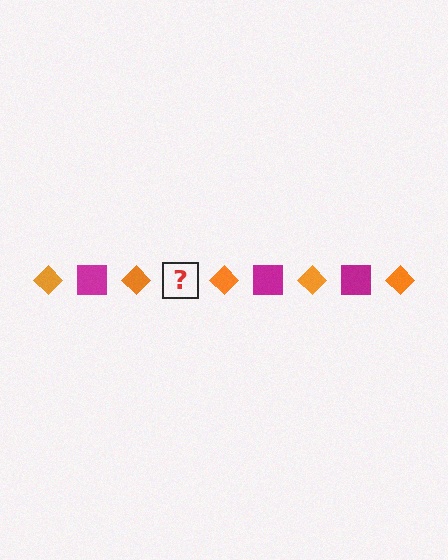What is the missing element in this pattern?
The missing element is a magenta square.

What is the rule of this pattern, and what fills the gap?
The rule is that the pattern alternates between orange diamond and magenta square. The gap should be filled with a magenta square.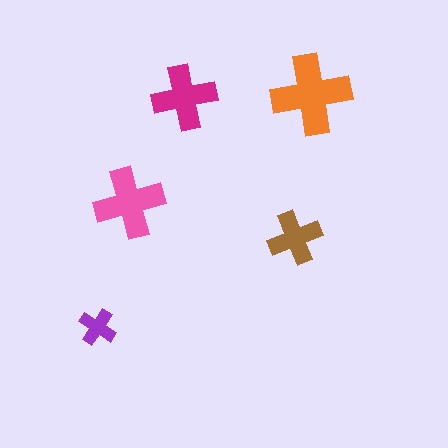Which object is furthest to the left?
The purple cross is leftmost.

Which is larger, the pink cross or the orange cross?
The orange one.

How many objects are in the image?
There are 5 objects in the image.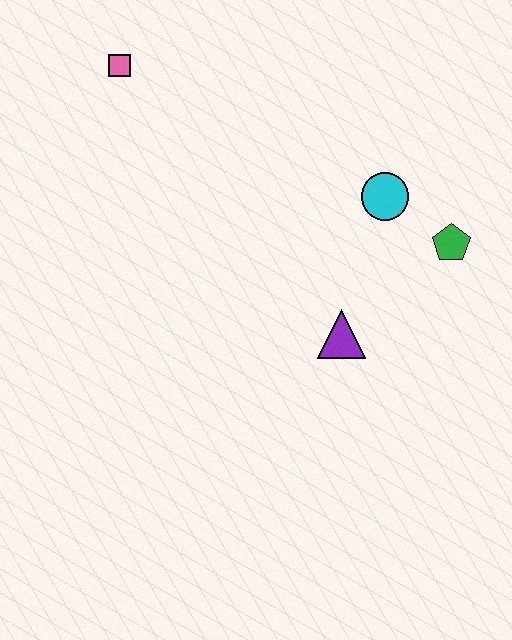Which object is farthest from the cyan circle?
The pink square is farthest from the cyan circle.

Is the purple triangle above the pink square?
No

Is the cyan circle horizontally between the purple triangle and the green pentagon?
Yes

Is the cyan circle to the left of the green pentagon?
Yes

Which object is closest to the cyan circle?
The green pentagon is closest to the cyan circle.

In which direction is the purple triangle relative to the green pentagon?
The purple triangle is to the left of the green pentagon.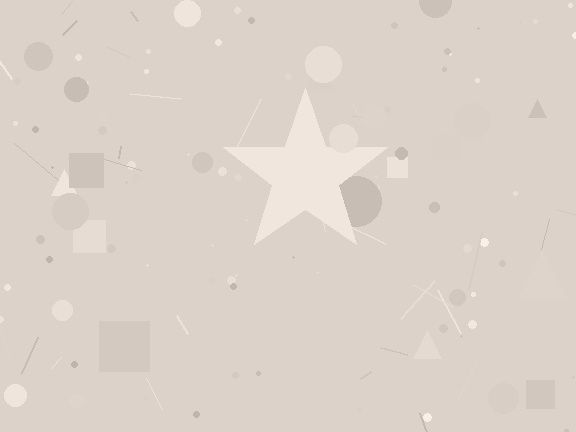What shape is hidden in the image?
A star is hidden in the image.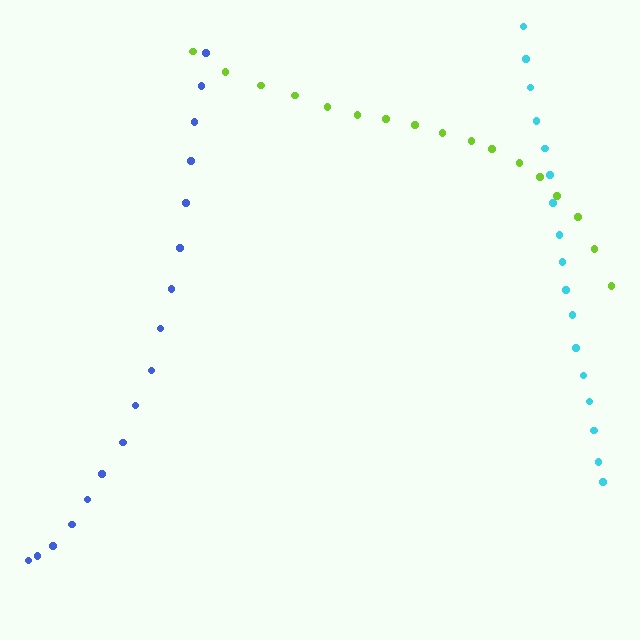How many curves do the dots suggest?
There are 3 distinct paths.